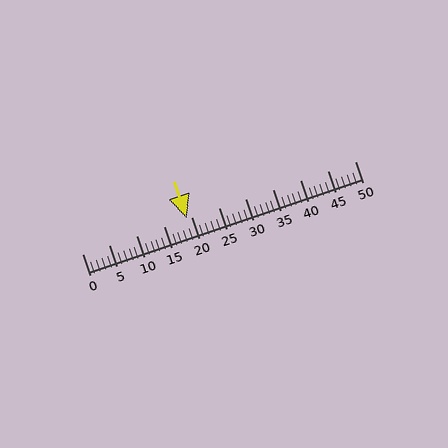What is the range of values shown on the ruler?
The ruler shows values from 0 to 50.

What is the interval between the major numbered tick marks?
The major tick marks are spaced 5 units apart.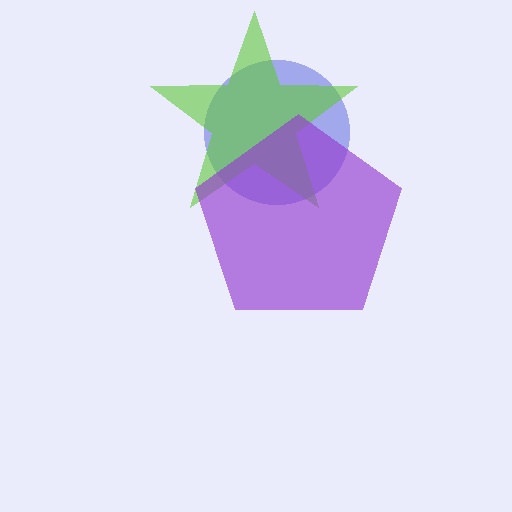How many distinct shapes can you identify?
There are 3 distinct shapes: a blue circle, a lime star, a purple pentagon.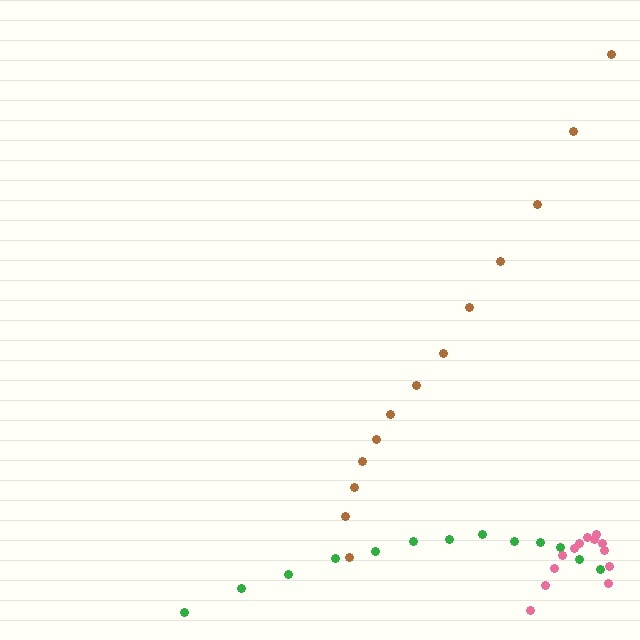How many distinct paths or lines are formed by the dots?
There are 3 distinct paths.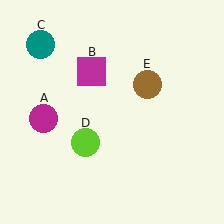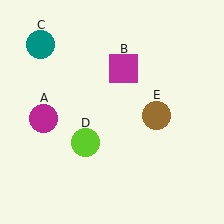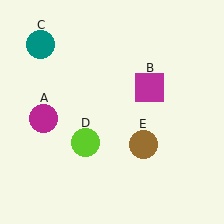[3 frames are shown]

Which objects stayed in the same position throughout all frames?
Magenta circle (object A) and teal circle (object C) and lime circle (object D) remained stationary.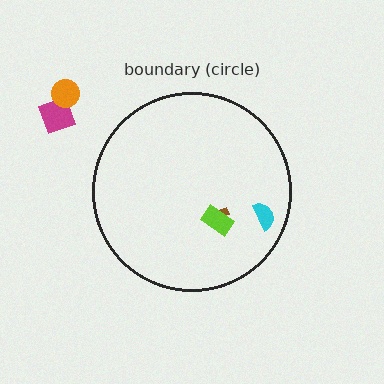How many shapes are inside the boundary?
3 inside, 2 outside.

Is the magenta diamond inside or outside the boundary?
Outside.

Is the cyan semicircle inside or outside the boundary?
Inside.